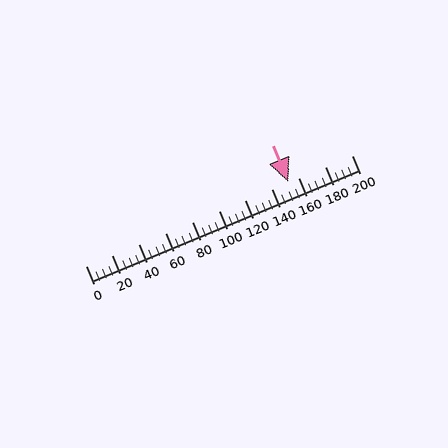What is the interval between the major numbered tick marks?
The major tick marks are spaced 20 units apart.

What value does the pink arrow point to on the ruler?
The pink arrow points to approximately 152.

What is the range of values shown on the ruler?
The ruler shows values from 0 to 200.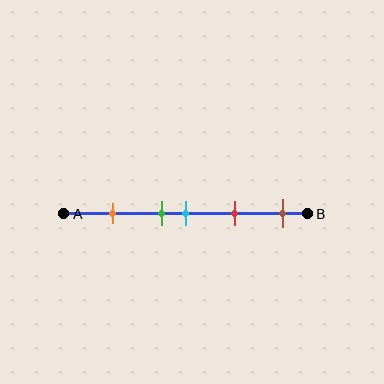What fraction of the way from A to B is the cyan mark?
The cyan mark is approximately 50% (0.5) of the way from A to B.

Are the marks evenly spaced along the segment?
No, the marks are not evenly spaced.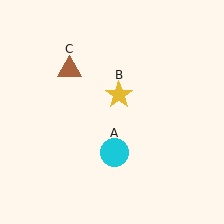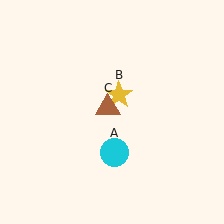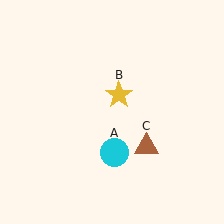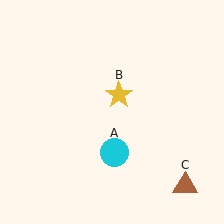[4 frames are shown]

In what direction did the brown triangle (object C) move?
The brown triangle (object C) moved down and to the right.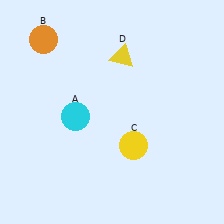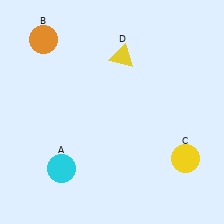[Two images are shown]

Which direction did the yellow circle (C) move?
The yellow circle (C) moved right.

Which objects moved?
The objects that moved are: the cyan circle (A), the yellow circle (C).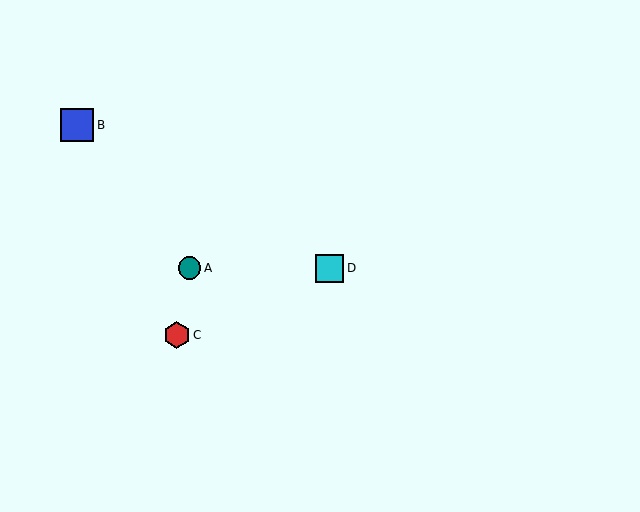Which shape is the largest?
The blue square (labeled B) is the largest.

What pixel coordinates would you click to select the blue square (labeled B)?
Click at (77, 125) to select the blue square B.